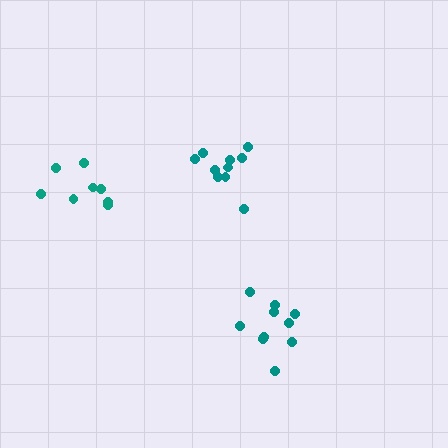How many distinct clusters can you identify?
There are 3 distinct clusters.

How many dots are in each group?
Group 1: 10 dots, Group 2: 10 dots, Group 3: 8 dots (28 total).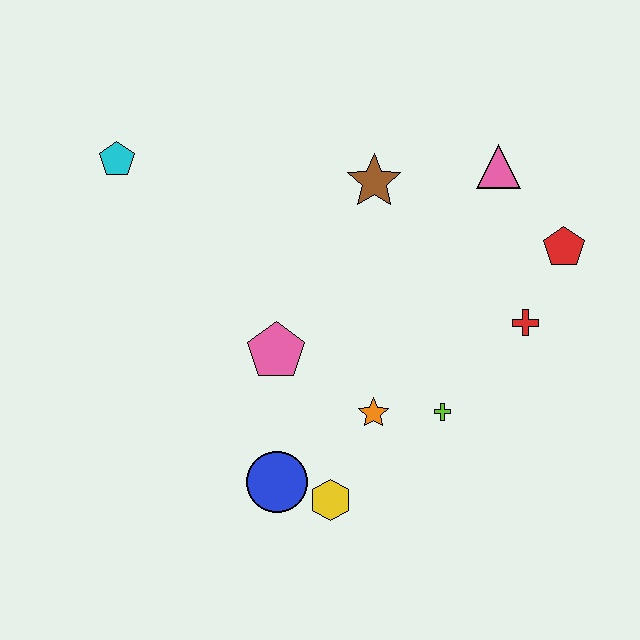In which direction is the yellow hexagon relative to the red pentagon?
The yellow hexagon is below the red pentagon.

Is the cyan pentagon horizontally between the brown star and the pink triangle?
No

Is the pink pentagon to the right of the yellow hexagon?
No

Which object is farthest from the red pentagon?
The cyan pentagon is farthest from the red pentagon.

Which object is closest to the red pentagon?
The red cross is closest to the red pentagon.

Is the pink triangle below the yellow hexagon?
No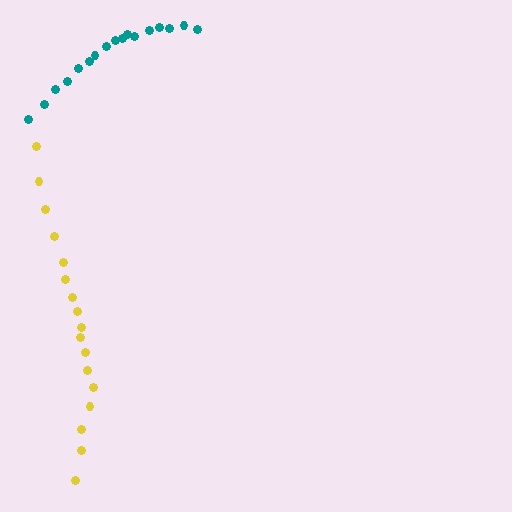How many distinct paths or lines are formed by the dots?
There are 2 distinct paths.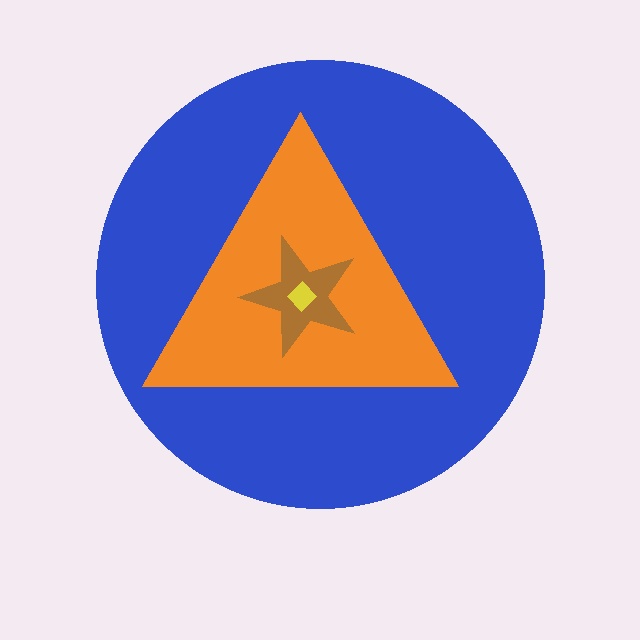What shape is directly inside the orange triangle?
The brown star.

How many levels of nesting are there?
4.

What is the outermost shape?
The blue circle.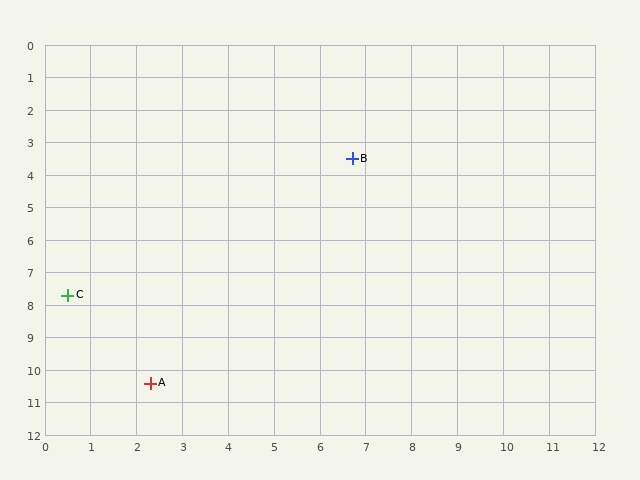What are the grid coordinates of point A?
Point A is at approximately (2.3, 10.4).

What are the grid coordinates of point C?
Point C is at approximately (0.5, 7.7).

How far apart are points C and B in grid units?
Points C and B are about 7.5 grid units apart.